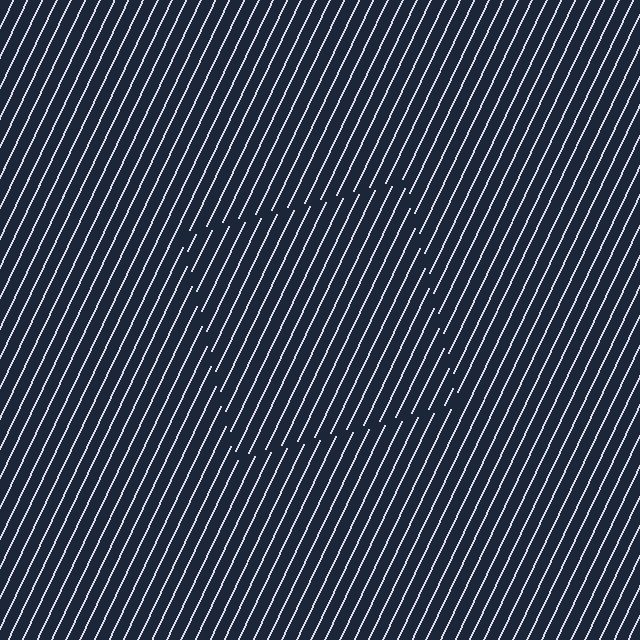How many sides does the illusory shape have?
4 sides — the line-ends trace a square.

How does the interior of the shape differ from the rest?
The interior of the shape contains the same grating, shifted by half a period — the contour is defined by the phase discontinuity where line-ends from the inner and outer gratings abut.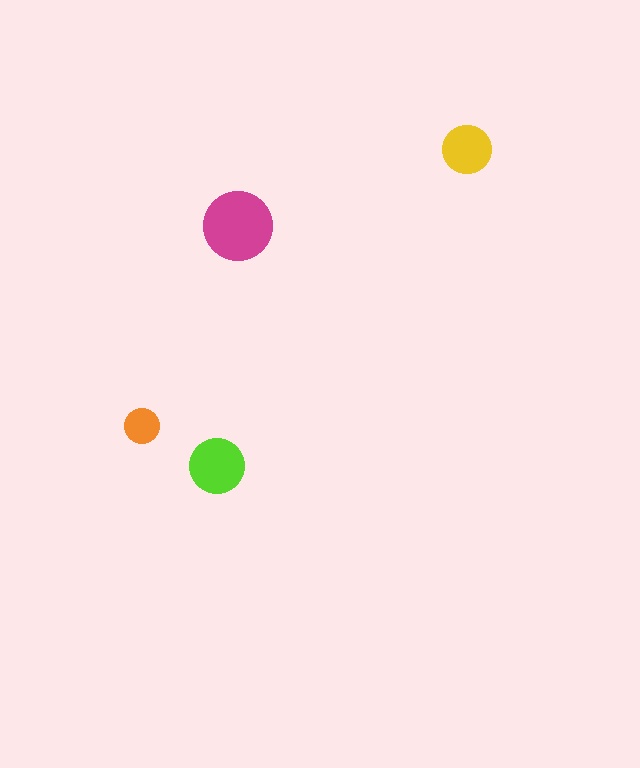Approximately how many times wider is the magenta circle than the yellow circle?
About 1.5 times wider.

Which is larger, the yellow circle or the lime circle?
The lime one.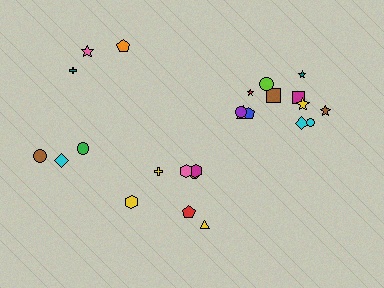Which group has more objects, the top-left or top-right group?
The top-right group.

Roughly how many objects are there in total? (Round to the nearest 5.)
Roughly 25 objects in total.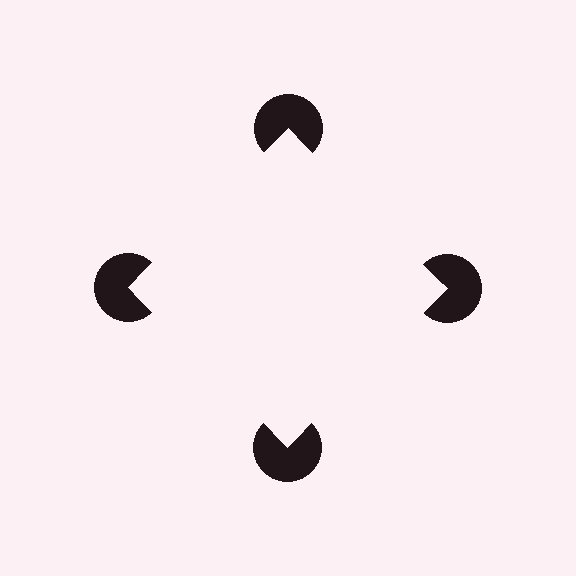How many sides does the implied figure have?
4 sides.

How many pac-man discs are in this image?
There are 4 — one at each vertex of the illusory square.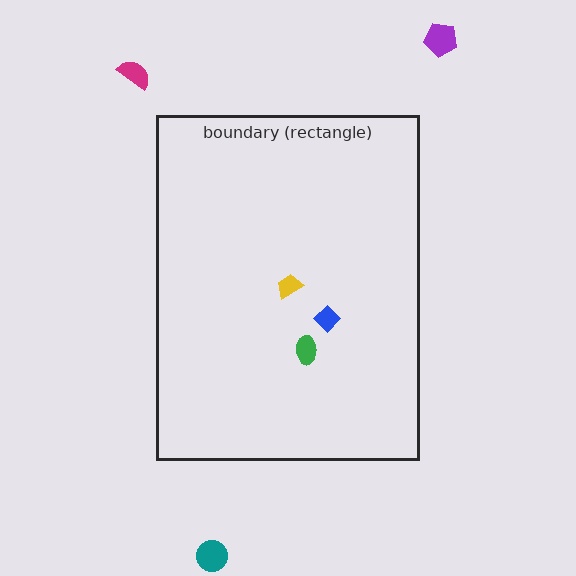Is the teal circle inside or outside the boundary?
Outside.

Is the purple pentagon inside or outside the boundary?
Outside.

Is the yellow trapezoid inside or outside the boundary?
Inside.